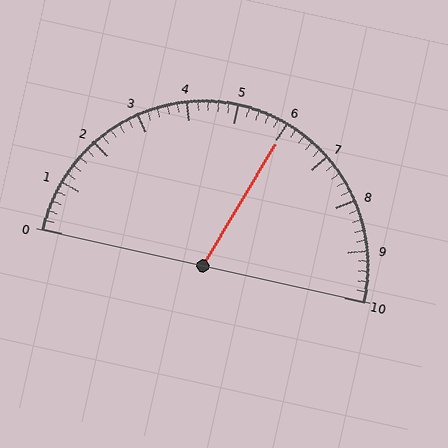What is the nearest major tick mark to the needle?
The nearest major tick mark is 6.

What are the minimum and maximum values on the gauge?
The gauge ranges from 0 to 10.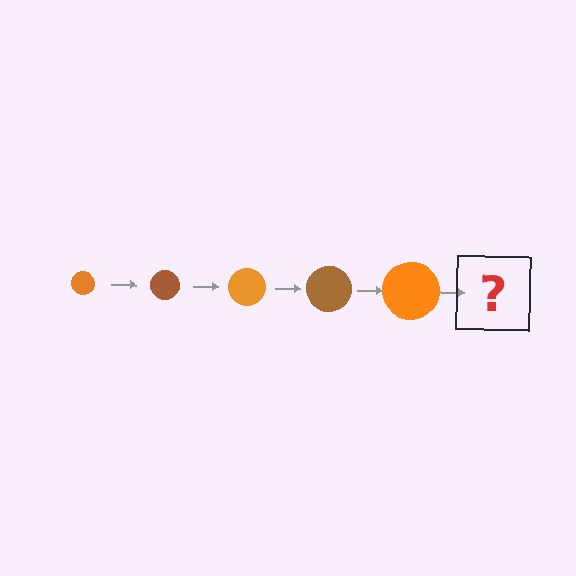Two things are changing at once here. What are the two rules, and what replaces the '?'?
The two rules are that the circle grows larger each step and the color cycles through orange and brown. The '?' should be a brown circle, larger than the previous one.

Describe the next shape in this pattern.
It should be a brown circle, larger than the previous one.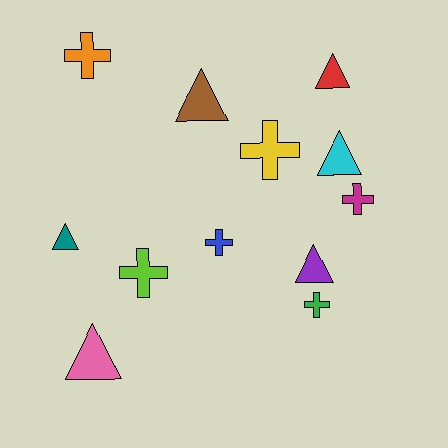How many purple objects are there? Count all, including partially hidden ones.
There is 1 purple object.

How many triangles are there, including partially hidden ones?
There are 6 triangles.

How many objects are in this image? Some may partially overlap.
There are 12 objects.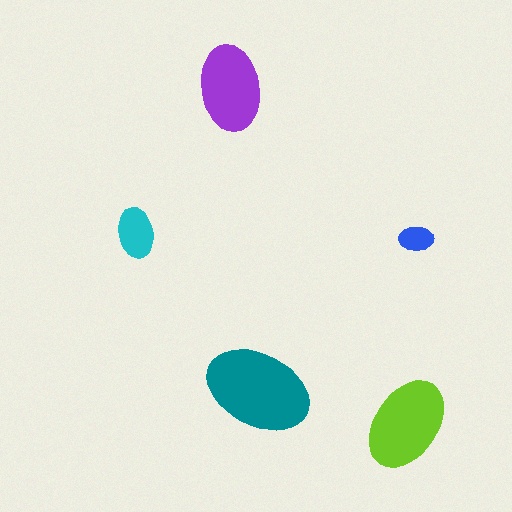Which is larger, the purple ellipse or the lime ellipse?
The lime one.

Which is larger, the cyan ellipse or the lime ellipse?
The lime one.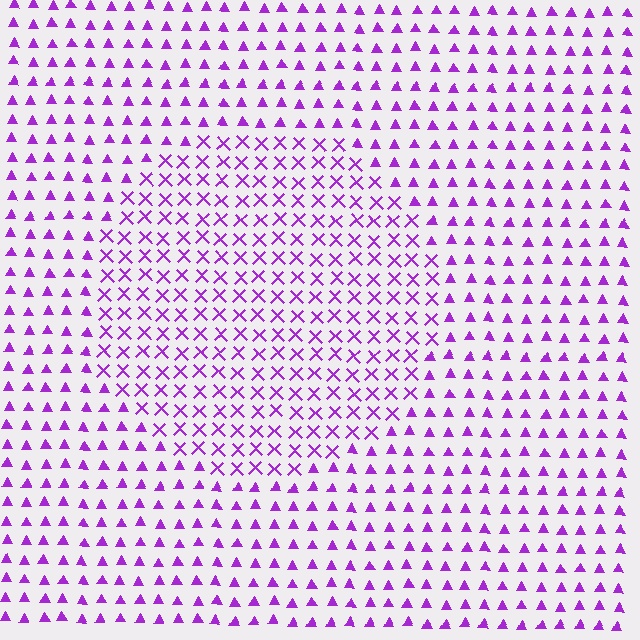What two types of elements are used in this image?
The image uses X marks inside the circle region and triangles outside it.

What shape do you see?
I see a circle.